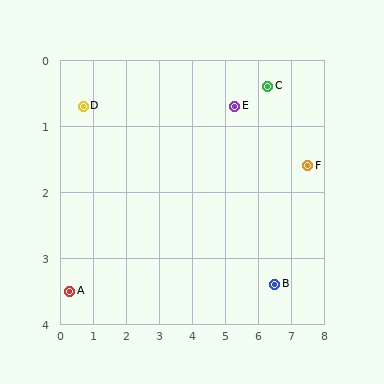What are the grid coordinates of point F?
Point F is at approximately (7.5, 1.6).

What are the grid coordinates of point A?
Point A is at approximately (0.3, 3.5).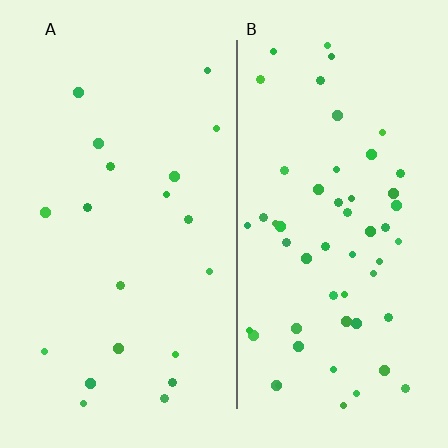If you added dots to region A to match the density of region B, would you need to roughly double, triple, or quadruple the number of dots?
Approximately triple.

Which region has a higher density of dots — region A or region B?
B (the right).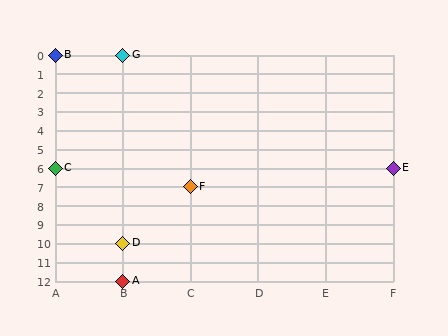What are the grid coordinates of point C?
Point C is at grid coordinates (A, 6).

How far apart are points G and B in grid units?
Points G and B are 1 column apart.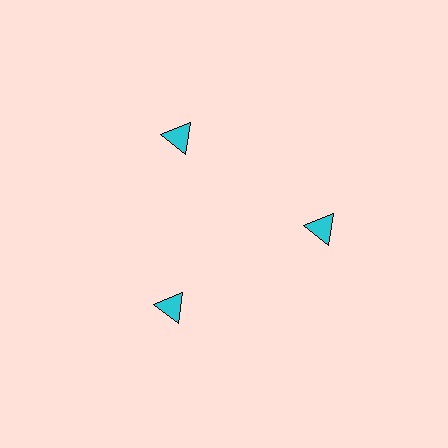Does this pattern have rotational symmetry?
Yes, this pattern has 3-fold rotational symmetry. It looks the same after rotating 120 degrees around the center.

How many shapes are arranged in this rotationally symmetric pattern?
There are 3 shapes, arranged in 3 groups of 1.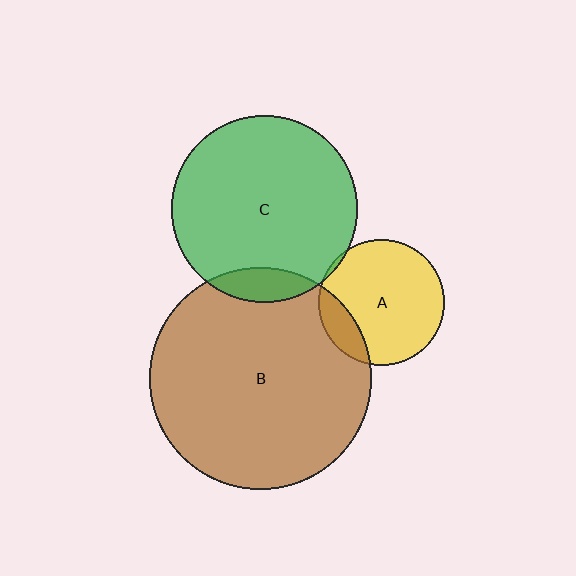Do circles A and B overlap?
Yes.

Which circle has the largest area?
Circle B (brown).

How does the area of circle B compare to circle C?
Approximately 1.4 times.